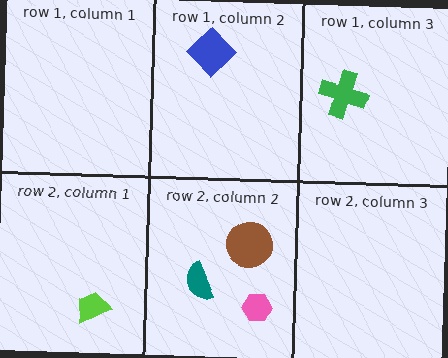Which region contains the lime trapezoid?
The row 2, column 1 region.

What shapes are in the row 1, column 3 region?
The green cross.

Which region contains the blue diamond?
The row 1, column 2 region.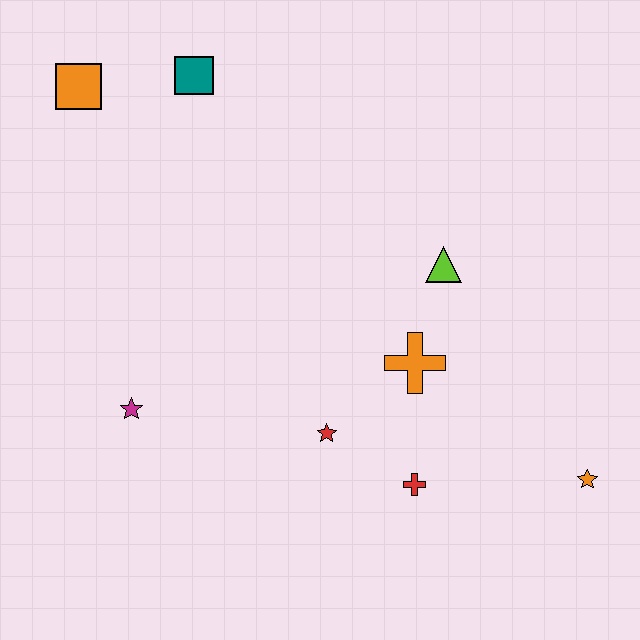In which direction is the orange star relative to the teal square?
The orange star is below the teal square.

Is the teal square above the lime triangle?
Yes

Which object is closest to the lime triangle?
The orange cross is closest to the lime triangle.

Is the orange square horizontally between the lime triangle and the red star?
No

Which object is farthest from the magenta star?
The orange star is farthest from the magenta star.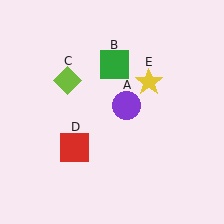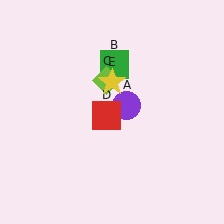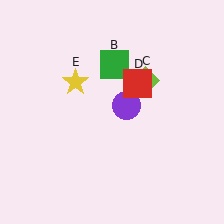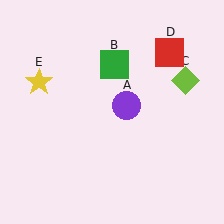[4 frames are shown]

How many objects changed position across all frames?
3 objects changed position: lime diamond (object C), red square (object D), yellow star (object E).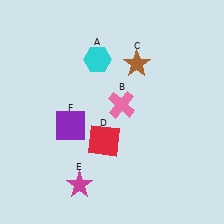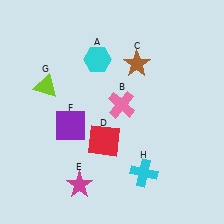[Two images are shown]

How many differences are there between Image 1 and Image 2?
There are 2 differences between the two images.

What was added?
A lime triangle (G), a cyan cross (H) were added in Image 2.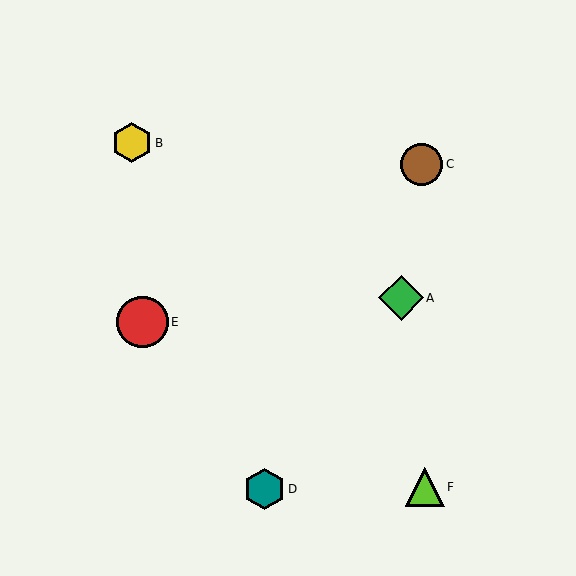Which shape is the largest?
The red circle (labeled E) is the largest.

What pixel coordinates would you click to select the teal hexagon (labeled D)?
Click at (265, 489) to select the teal hexagon D.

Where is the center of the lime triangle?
The center of the lime triangle is at (425, 487).